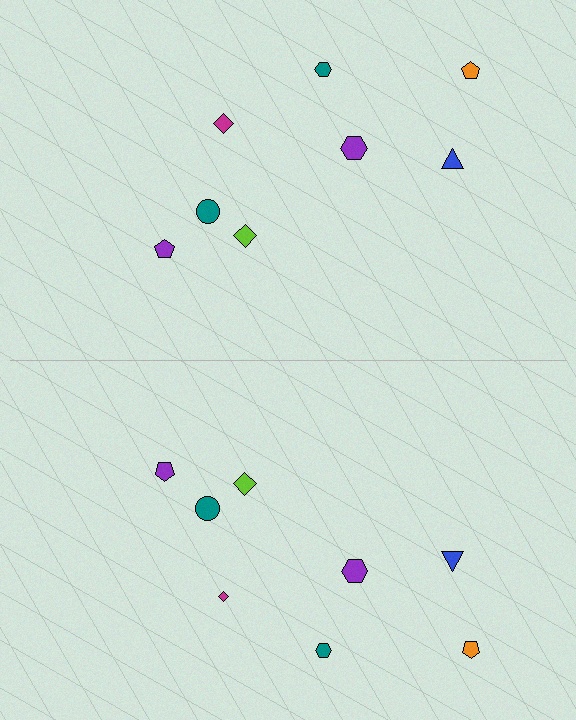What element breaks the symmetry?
The magenta diamond on the bottom side has a different size than its mirror counterpart.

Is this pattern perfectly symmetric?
No, the pattern is not perfectly symmetric. The magenta diamond on the bottom side has a different size than its mirror counterpart.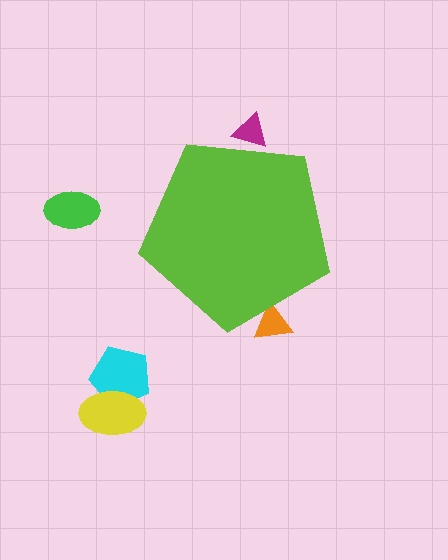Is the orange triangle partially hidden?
Yes, the orange triangle is partially hidden behind the lime pentagon.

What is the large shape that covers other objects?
A lime pentagon.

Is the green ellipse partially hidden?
No, the green ellipse is fully visible.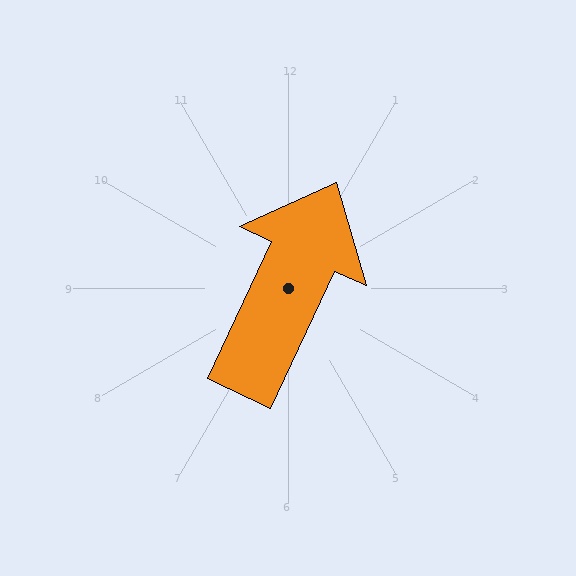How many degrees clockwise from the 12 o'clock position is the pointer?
Approximately 25 degrees.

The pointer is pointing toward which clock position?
Roughly 1 o'clock.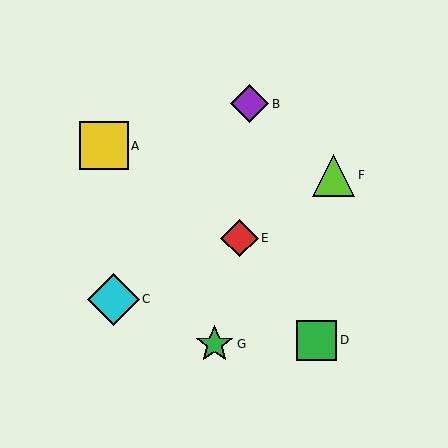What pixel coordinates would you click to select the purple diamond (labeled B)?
Click at (250, 104) to select the purple diamond B.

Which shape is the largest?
The cyan diamond (labeled C) is the largest.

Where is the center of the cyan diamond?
The center of the cyan diamond is at (113, 299).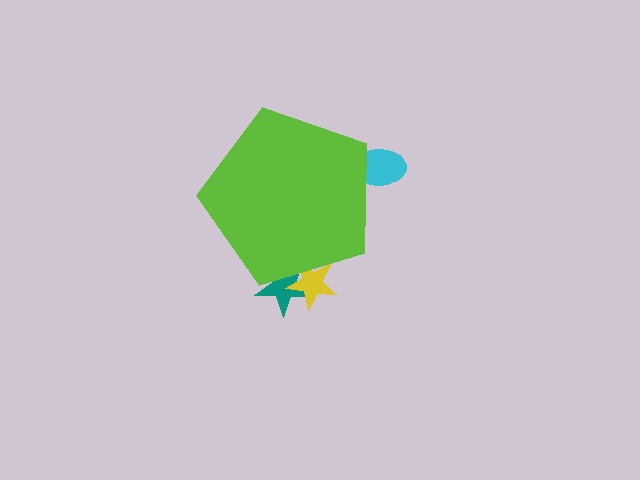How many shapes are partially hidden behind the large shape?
3 shapes are partially hidden.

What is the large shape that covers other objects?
A lime pentagon.